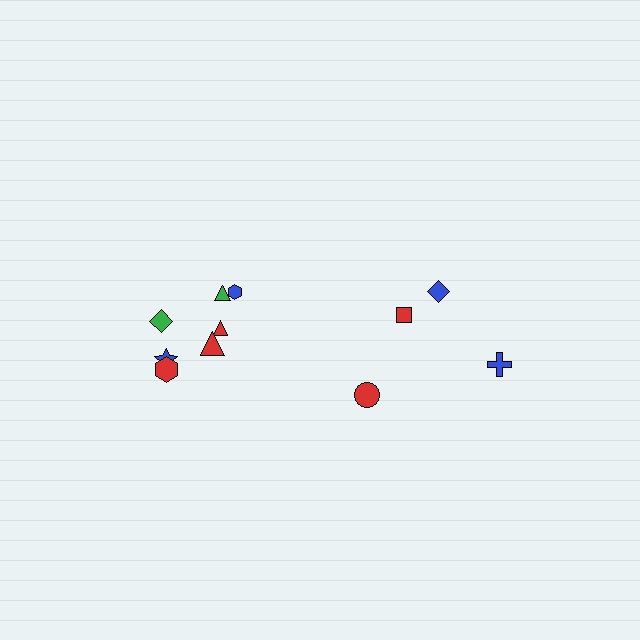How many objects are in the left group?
There are 7 objects.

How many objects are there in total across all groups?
There are 11 objects.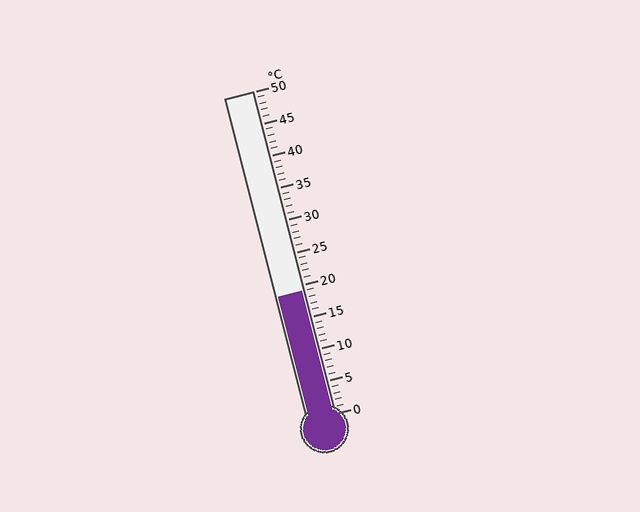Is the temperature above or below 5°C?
The temperature is above 5°C.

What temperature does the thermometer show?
The thermometer shows approximately 19°C.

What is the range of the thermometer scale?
The thermometer scale ranges from 0°C to 50°C.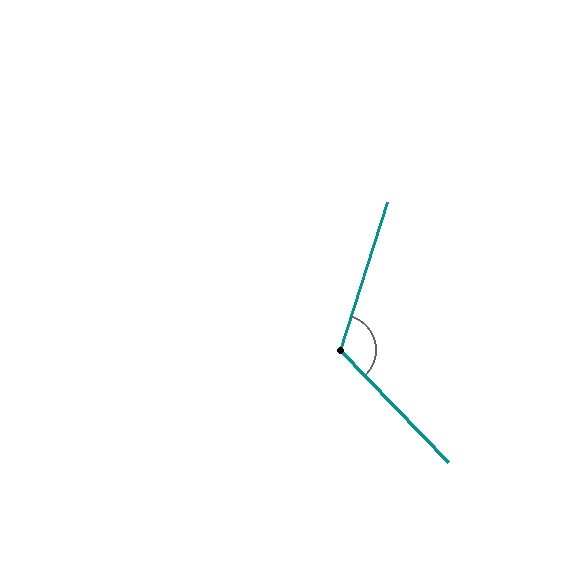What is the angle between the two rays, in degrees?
Approximately 119 degrees.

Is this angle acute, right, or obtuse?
It is obtuse.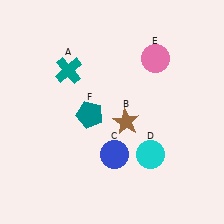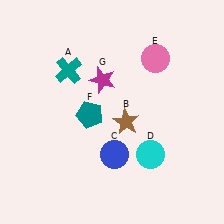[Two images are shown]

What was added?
A magenta star (G) was added in Image 2.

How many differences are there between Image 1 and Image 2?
There is 1 difference between the two images.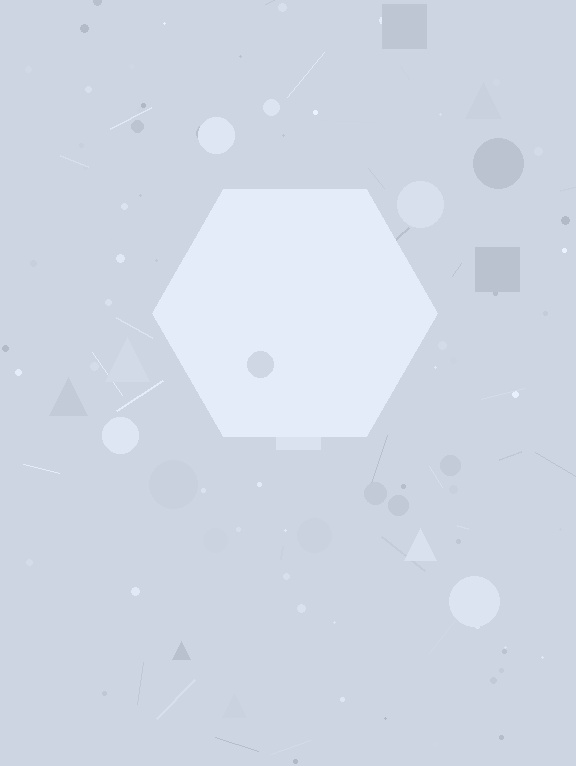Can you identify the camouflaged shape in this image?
The camouflaged shape is a hexagon.